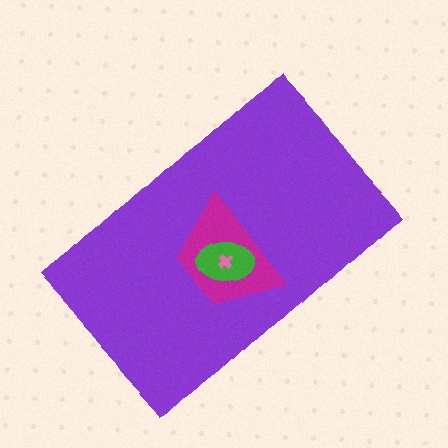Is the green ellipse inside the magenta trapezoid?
Yes.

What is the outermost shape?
The purple rectangle.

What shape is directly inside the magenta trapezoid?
The green ellipse.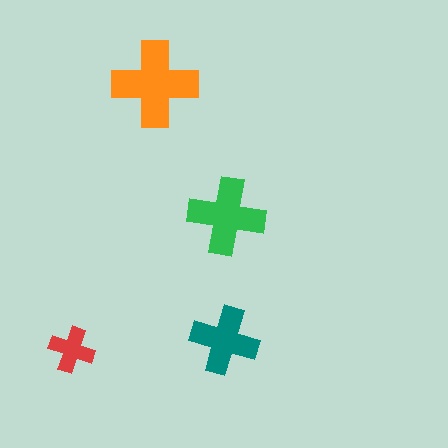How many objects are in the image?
There are 4 objects in the image.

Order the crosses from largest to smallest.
the orange one, the green one, the teal one, the red one.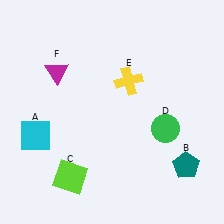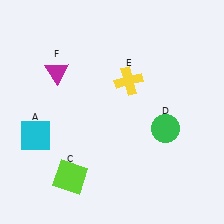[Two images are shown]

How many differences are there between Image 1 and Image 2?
There is 1 difference between the two images.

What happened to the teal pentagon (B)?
The teal pentagon (B) was removed in Image 2. It was in the bottom-right area of Image 1.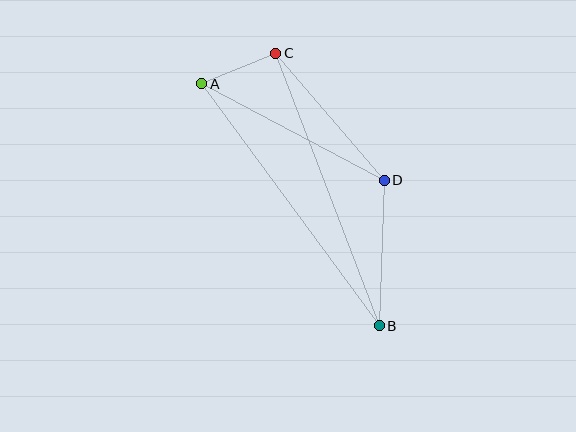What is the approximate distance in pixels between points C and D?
The distance between C and D is approximately 167 pixels.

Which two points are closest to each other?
Points A and C are closest to each other.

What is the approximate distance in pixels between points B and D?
The distance between B and D is approximately 146 pixels.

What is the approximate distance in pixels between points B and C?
The distance between B and C is approximately 292 pixels.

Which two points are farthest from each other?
Points A and B are farthest from each other.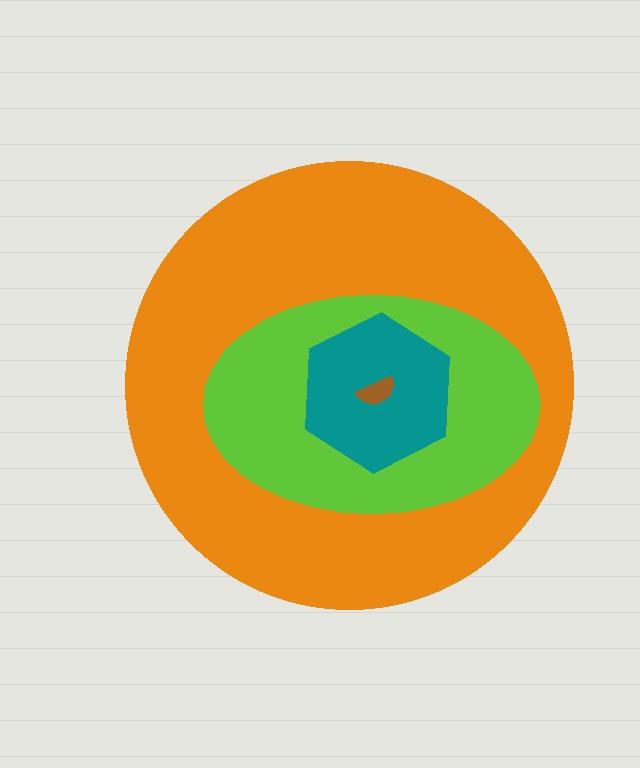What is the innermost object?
The brown semicircle.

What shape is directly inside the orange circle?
The lime ellipse.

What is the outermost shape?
The orange circle.